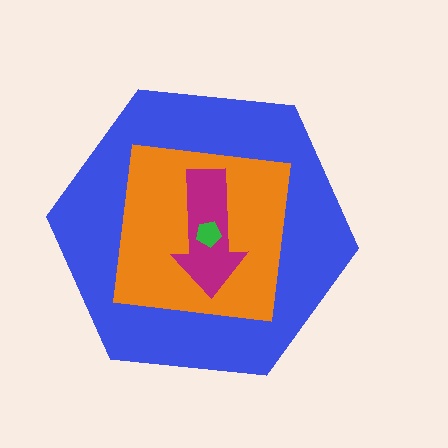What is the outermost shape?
The blue hexagon.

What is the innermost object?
The green pentagon.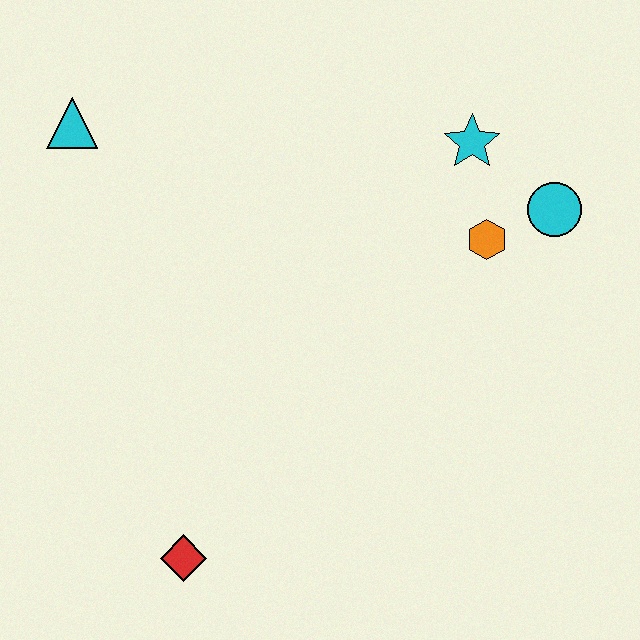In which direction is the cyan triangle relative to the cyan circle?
The cyan triangle is to the left of the cyan circle.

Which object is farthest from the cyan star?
The red diamond is farthest from the cyan star.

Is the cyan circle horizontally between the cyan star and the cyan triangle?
No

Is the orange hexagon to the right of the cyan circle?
No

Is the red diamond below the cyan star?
Yes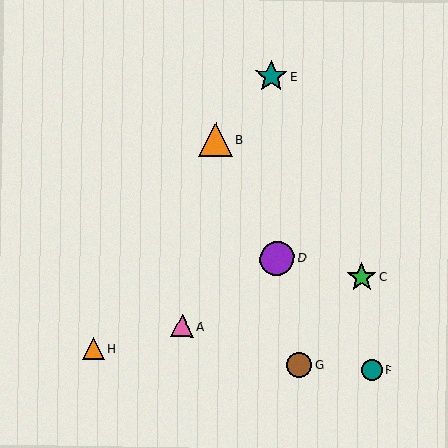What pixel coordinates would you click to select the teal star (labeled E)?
Click at (271, 76) to select the teal star E.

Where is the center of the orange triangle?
The center of the orange triangle is at (93, 349).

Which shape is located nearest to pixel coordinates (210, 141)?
The orange triangle (labeled B) at (216, 140) is nearest to that location.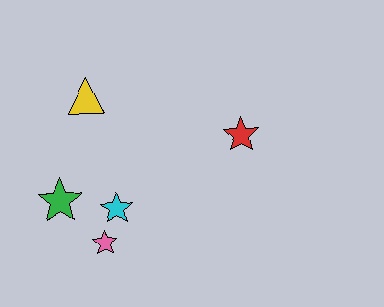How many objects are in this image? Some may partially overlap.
There are 5 objects.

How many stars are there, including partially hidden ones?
There are 4 stars.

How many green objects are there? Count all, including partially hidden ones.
There is 1 green object.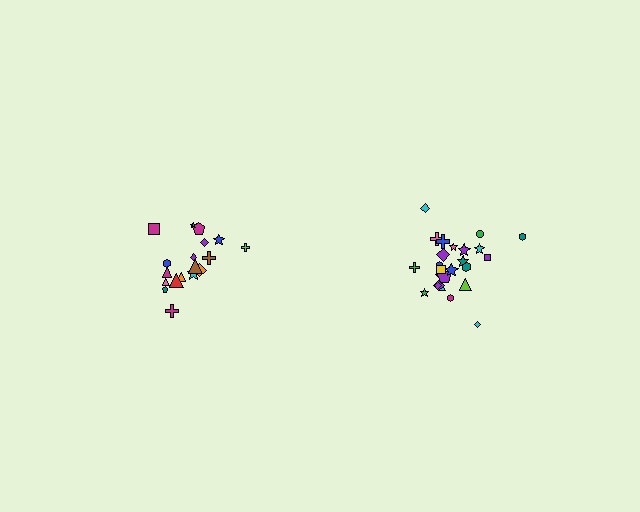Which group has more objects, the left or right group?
The right group.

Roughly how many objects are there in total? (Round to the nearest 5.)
Roughly 45 objects in total.